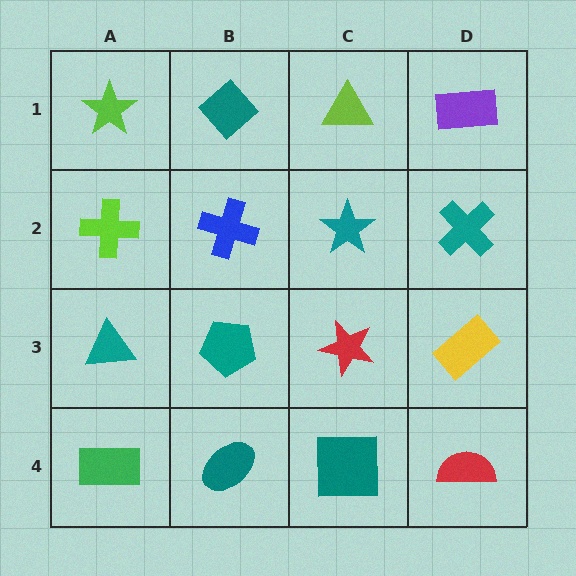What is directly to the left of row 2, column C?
A blue cross.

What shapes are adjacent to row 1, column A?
A lime cross (row 2, column A), a teal diamond (row 1, column B).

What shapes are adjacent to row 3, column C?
A teal star (row 2, column C), a teal square (row 4, column C), a teal pentagon (row 3, column B), a yellow rectangle (row 3, column D).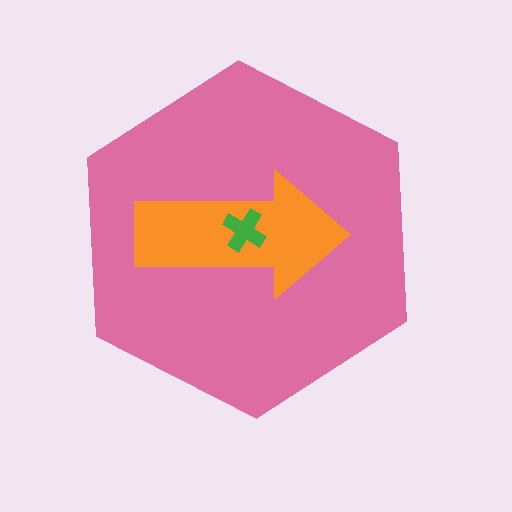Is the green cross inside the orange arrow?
Yes.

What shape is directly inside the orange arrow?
The green cross.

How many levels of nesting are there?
3.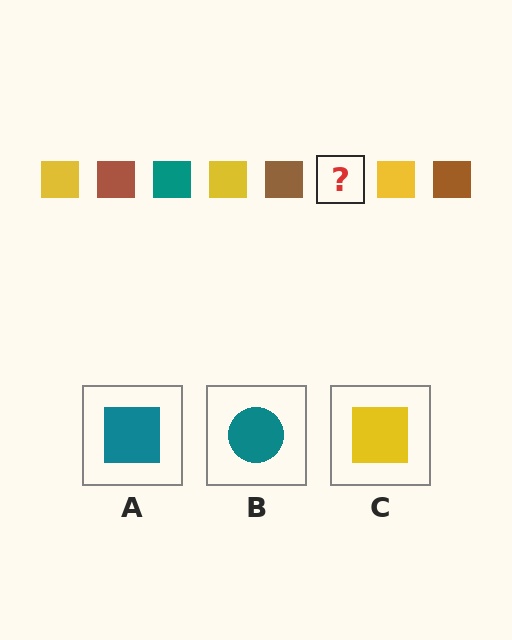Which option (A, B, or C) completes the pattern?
A.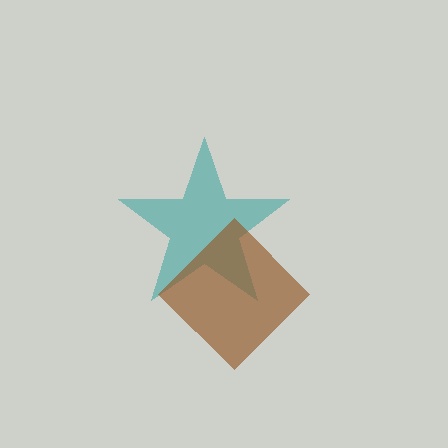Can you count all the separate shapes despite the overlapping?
Yes, there are 2 separate shapes.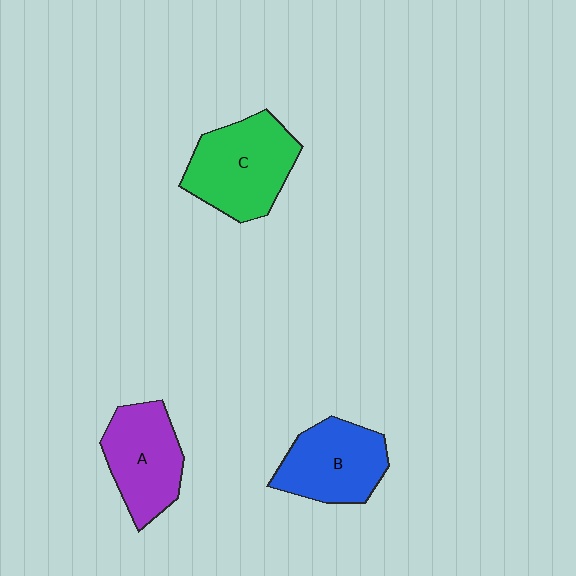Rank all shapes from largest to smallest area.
From largest to smallest: C (green), B (blue), A (purple).